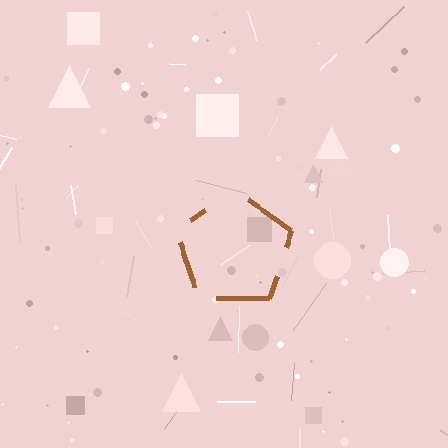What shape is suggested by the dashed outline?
The dashed outline suggests a pentagon.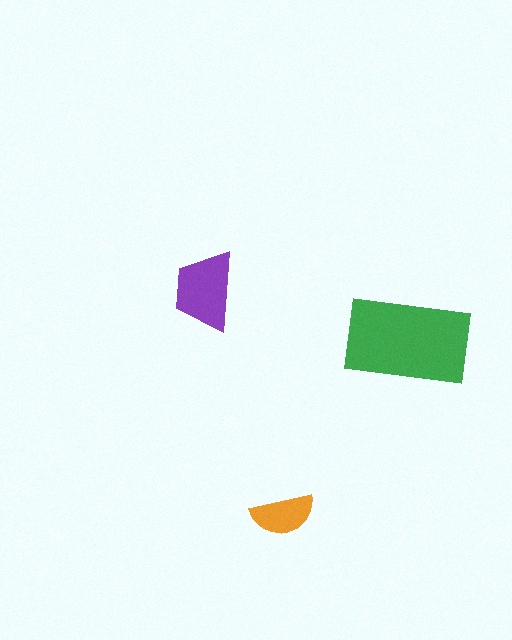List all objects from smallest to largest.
The orange semicircle, the purple trapezoid, the green rectangle.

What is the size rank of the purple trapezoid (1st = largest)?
2nd.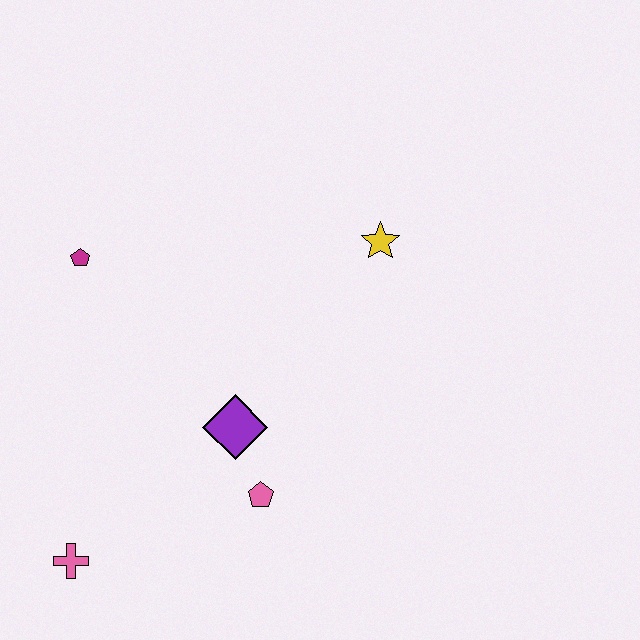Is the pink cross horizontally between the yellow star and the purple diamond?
No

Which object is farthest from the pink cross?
The yellow star is farthest from the pink cross.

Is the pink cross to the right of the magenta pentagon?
No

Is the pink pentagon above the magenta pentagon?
No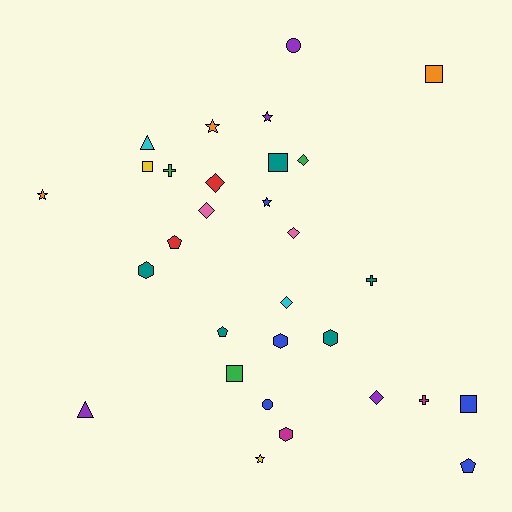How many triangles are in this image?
There are 2 triangles.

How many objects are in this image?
There are 30 objects.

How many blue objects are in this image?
There are 5 blue objects.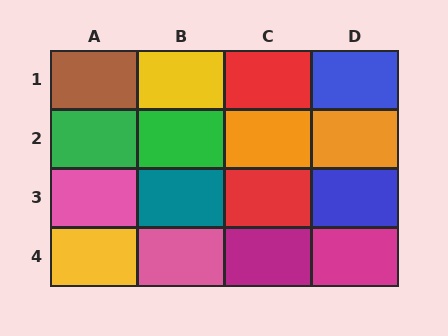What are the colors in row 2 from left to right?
Green, green, orange, orange.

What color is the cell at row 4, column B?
Pink.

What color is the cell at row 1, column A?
Brown.